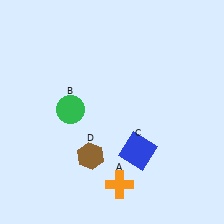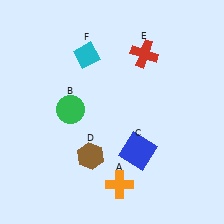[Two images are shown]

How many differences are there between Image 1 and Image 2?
There are 2 differences between the two images.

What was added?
A red cross (E), a cyan diamond (F) were added in Image 2.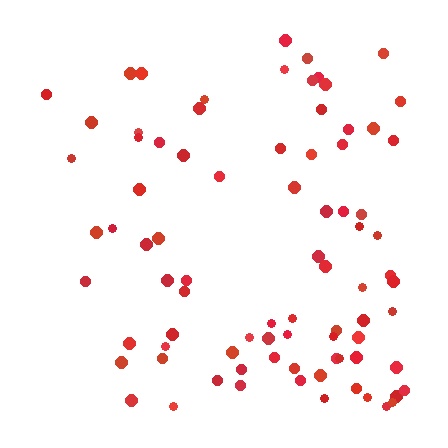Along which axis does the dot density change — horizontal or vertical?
Horizontal.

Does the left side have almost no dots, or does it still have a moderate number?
Still a moderate number, just noticeably fewer than the right.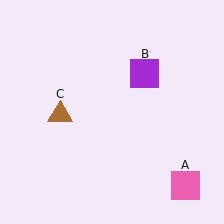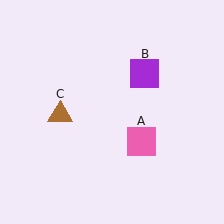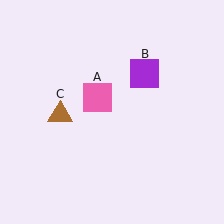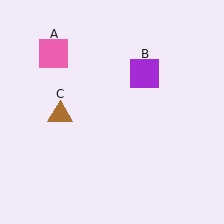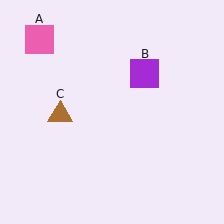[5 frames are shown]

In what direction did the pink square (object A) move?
The pink square (object A) moved up and to the left.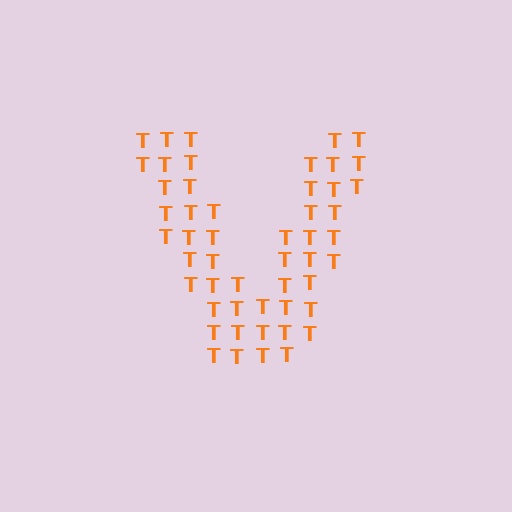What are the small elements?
The small elements are letter T's.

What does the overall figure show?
The overall figure shows the letter V.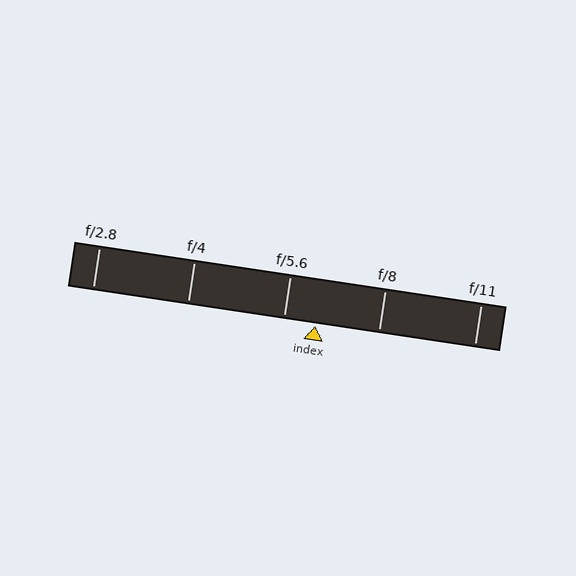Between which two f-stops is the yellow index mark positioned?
The index mark is between f/5.6 and f/8.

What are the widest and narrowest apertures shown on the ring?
The widest aperture shown is f/2.8 and the narrowest is f/11.